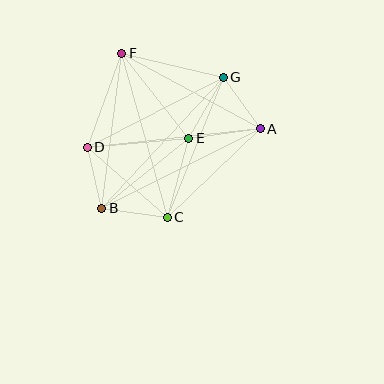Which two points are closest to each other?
Points B and D are closest to each other.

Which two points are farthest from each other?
Points B and G are farthest from each other.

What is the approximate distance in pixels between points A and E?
The distance between A and E is approximately 72 pixels.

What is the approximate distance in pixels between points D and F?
The distance between D and F is approximately 100 pixels.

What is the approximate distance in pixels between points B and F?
The distance between B and F is approximately 156 pixels.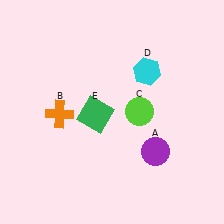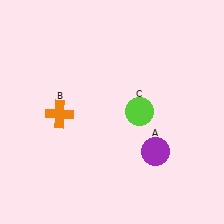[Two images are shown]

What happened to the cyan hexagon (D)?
The cyan hexagon (D) was removed in Image 2. It was in the top-right area of Image 1.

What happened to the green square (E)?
The green square (E) was removed in Image 2. It was in the bottom-left area of Image 1.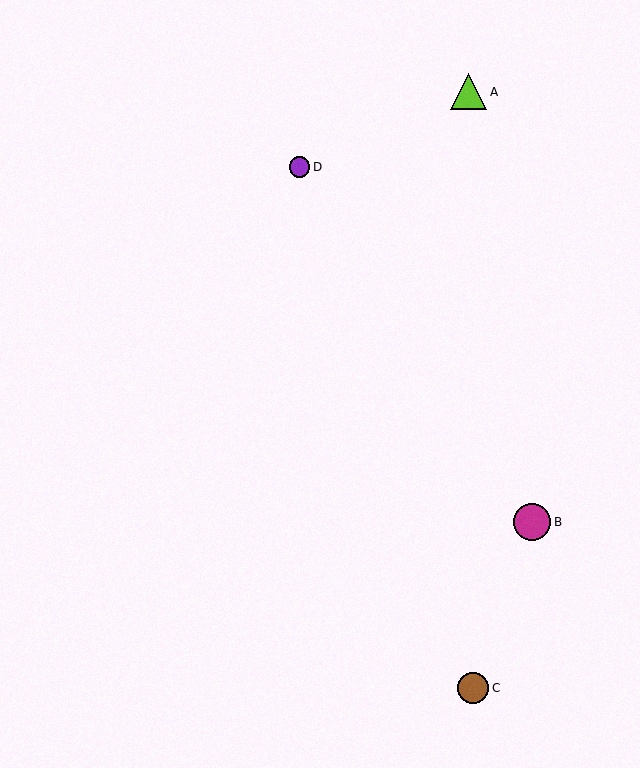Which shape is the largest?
The magenta circle (labeled B) is the largest.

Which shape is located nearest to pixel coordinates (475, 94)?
The lime triangle (labeled A) at (469, 92) is nearest to that location.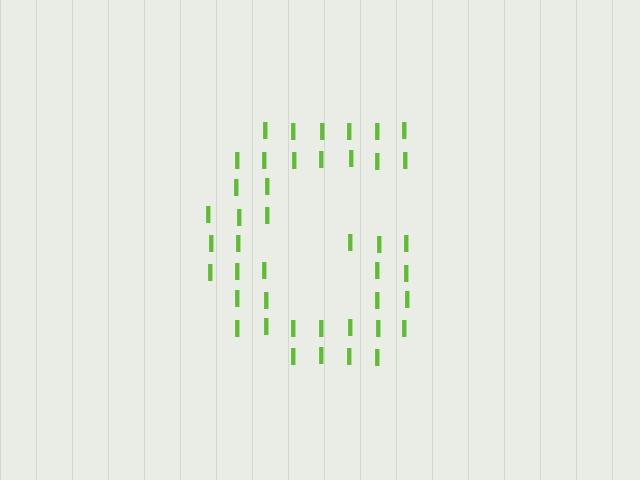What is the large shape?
The large shape is the letter G.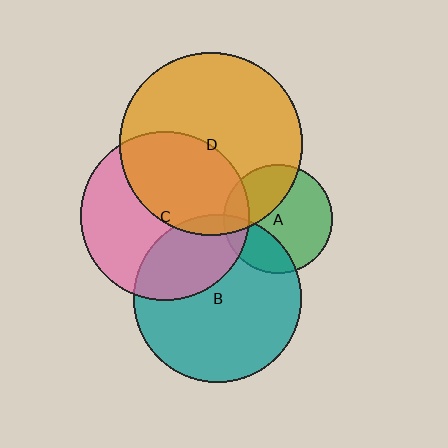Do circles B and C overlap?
Yes.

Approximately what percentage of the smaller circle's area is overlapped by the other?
Approximately 30%.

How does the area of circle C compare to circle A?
Approximately 2.4 times.